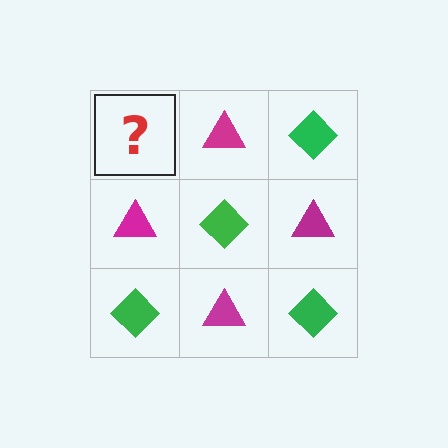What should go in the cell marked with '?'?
The missing cell should contain a green diamond.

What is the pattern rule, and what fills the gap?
The rule is that it alternates green diamond and magenta triangle in a checkerboard pattern. The gap should be filled with a green diamond.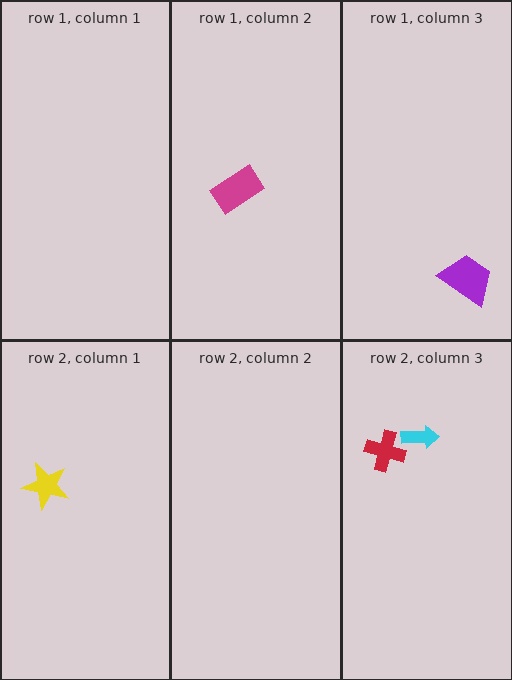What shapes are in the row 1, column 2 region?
The magenta rectangle.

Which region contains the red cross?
The row 2, column 3 region.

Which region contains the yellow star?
The row 2, column 1 region.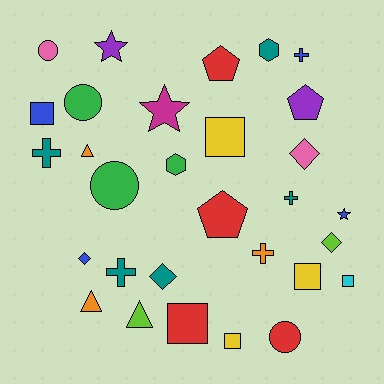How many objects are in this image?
There are 30 objects.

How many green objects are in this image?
There are 3 green objects.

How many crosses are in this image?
There are 5 crosses.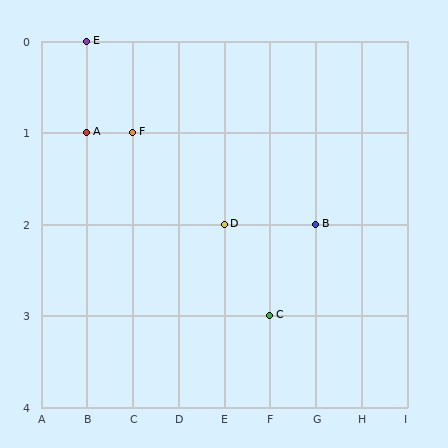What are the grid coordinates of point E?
Point E is at grid coordinates (B, 0).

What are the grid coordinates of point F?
Point F is at grid coordinates (C, 1).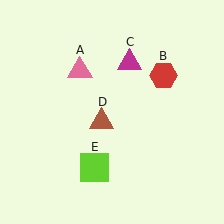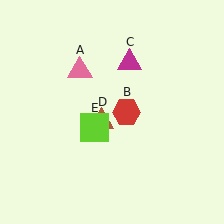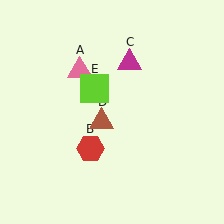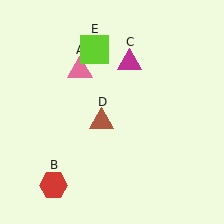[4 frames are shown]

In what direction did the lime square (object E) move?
The lime square (object E) moved up.